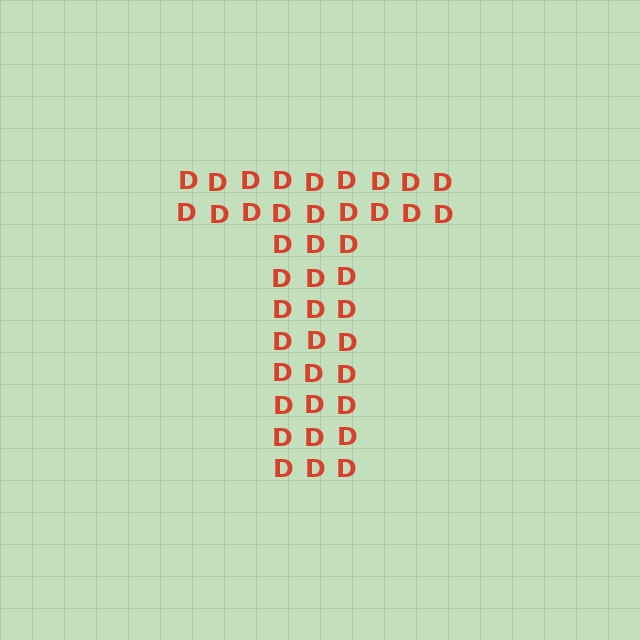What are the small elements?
The small elements are letter D's.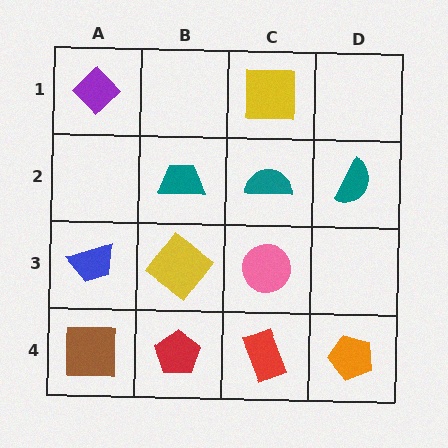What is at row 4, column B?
A red pentagon.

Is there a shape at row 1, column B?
No, that cell is empty.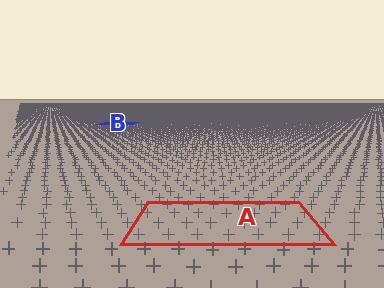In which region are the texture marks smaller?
The texture marks are smaller in region B, because it is farther away.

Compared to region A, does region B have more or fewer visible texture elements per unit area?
Region B has more texture elements per unit area — they are packed more densely because it is farther away.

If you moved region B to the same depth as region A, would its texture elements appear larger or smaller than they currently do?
They would appear larger. At a closer depth, the same texture elements are projected at a bigger on-screen size.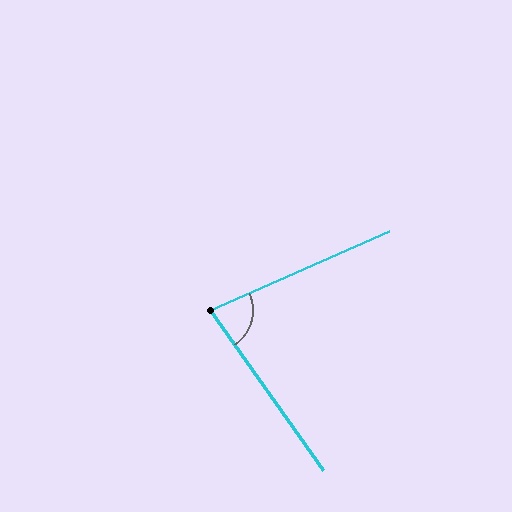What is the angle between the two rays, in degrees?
Approximately 79 degrees.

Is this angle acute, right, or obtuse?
It is acute.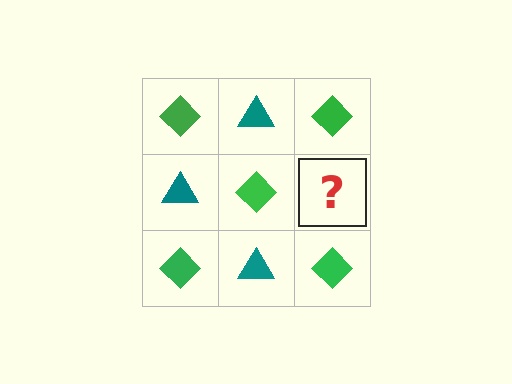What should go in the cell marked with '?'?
The missing cell should contain a teal triangle.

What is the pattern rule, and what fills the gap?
The rule is that it alternates green diamond and teal triangle in a checkerboard pattern. The gap should be filled with a teal triangle.